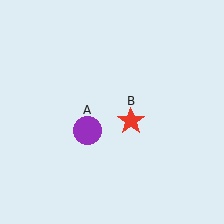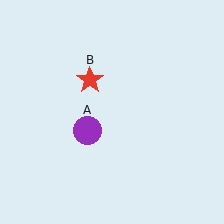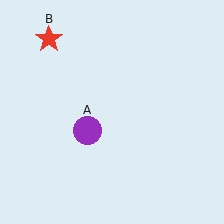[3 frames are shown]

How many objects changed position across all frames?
1 object changed position: red star (object B).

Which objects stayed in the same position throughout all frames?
Purple circle (object A) remained stationary.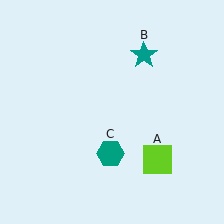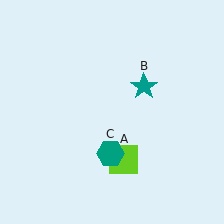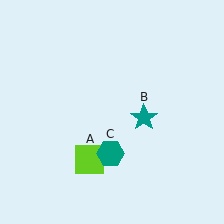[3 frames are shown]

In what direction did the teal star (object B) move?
The teal star (object B) moved down.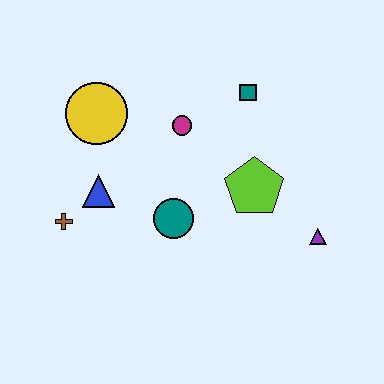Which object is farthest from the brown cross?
The purple triangle is farthest from the brown cross.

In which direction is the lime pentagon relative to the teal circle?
The lime pentagon is to the right of the teal circle.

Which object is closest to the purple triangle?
The lime pentagon is closest to the purple triangle.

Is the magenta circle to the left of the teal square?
Yes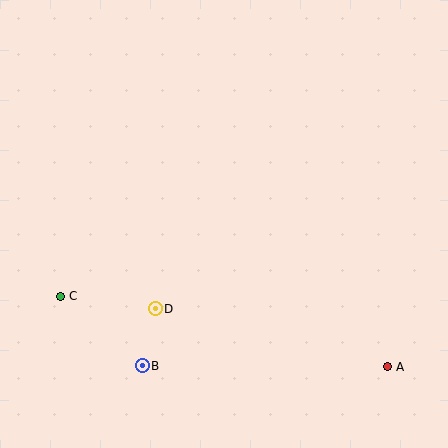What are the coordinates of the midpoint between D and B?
The midpoint between D and B is at (149, 337).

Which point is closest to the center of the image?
Point D at (155, 309) is closest to the center.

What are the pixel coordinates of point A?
Point A is at (387, 367).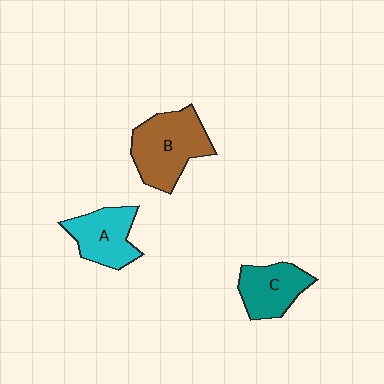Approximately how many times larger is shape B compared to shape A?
Approximately 1.4 times.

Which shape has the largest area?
Shape B (brown).